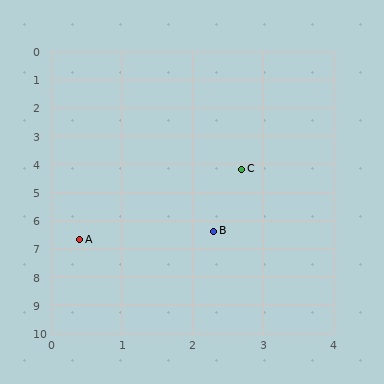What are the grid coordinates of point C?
Point C is at approximately (2.7, 4.2).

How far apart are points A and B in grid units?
Points A and B are about 1.9 grid units apart.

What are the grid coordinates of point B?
Point B is at approximately (2.3, 6.4).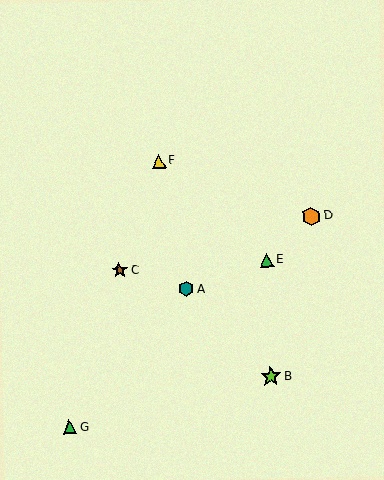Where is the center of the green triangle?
The center of the green triangle is at (267, 260).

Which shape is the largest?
The lime star (labeled B) is the largest.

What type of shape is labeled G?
Shape G is a green triangle.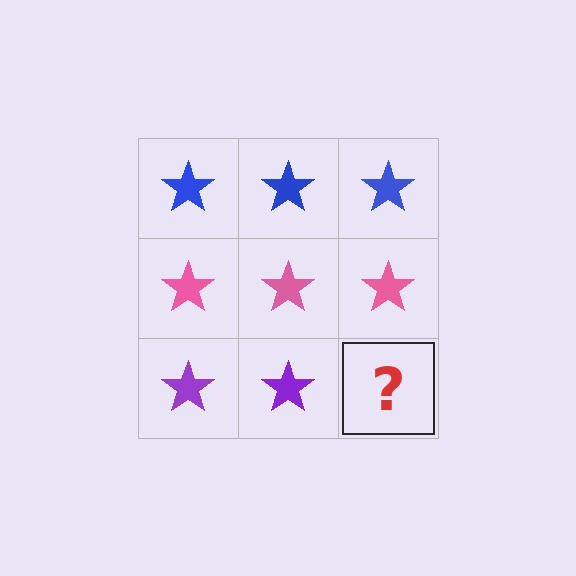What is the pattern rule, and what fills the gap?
The rule is that each row has a consistent color. The gap should be filled with a purple star.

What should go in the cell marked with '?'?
The missing cell should contain a purple star.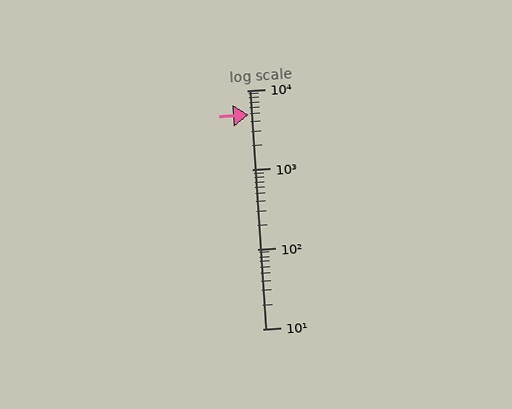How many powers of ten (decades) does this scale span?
The scale spans 3 decades, from 10 to 10000.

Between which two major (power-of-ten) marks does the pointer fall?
The pointer is between 1000 and 10000.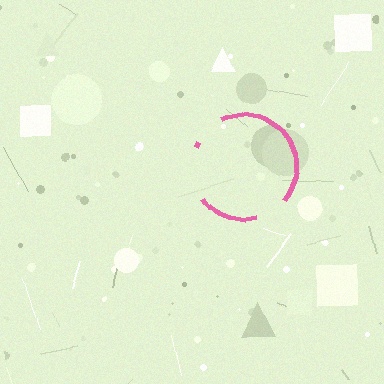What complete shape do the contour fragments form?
The contour fragments form a circle.